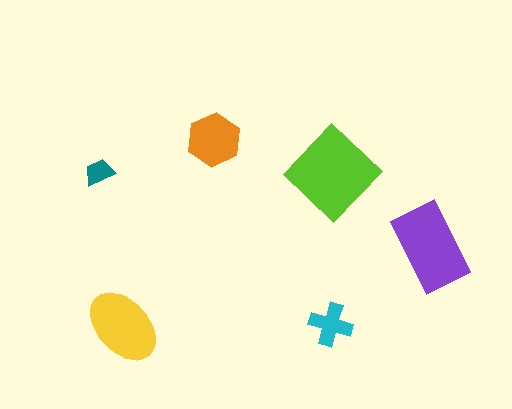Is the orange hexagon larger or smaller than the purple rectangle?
Smaller.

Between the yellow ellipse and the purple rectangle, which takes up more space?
The purple rectangle.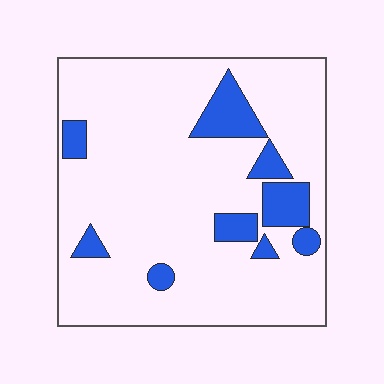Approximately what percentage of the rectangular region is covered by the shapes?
Approximately 15%.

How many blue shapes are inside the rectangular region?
9.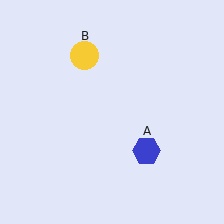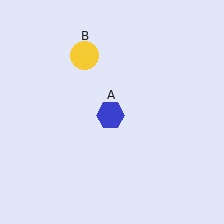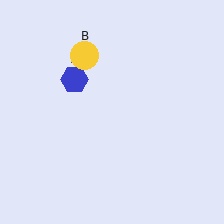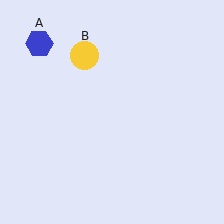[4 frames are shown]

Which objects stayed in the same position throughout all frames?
Yellow circle (object B) remained stationary.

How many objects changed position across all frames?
1 object changed position: blue hexagon (object A).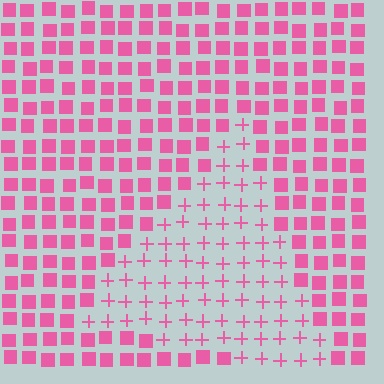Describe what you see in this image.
The image is filled with small pink elements arranged in a uniform grid. A triangle-shaped region contains plus signs, while the surrounding area contains squares. The boundary is defined purely by the change in element shape.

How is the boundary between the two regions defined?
The boundary is defined by a change in element shape: plus signs inside vs. squares outside. All elements share the same color and spacing.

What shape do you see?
I see a triangle.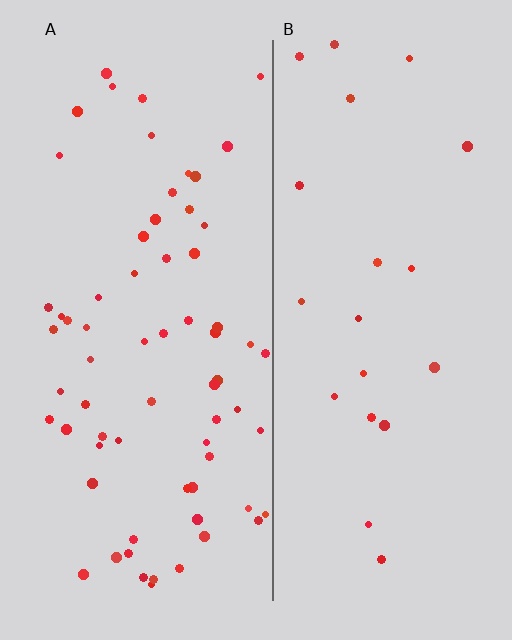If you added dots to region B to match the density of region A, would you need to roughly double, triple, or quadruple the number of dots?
Approximately triple.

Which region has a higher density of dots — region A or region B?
A (the left).